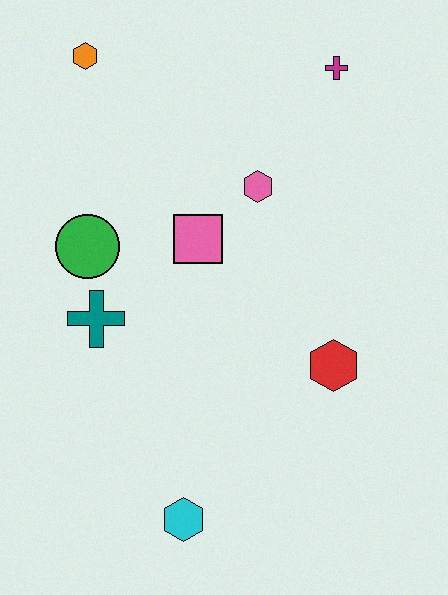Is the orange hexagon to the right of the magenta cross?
No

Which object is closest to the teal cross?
The green circle is closest to the teal cross.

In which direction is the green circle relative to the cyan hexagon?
The green circle is above the cyan hexagon.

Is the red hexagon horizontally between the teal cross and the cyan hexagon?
No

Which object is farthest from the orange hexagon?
The cyan hexagon is farthest from the orange hexagon.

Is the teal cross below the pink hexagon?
Yes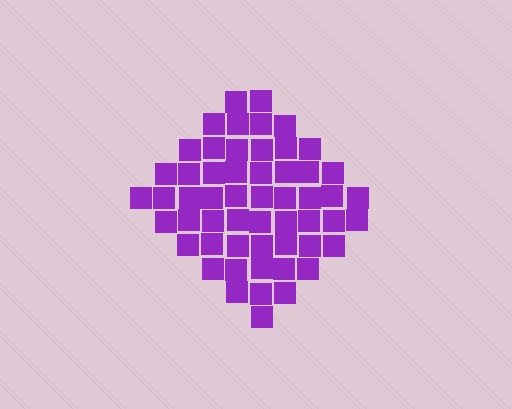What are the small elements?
The small elements are squares.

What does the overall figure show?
The overall figure shows a diamond.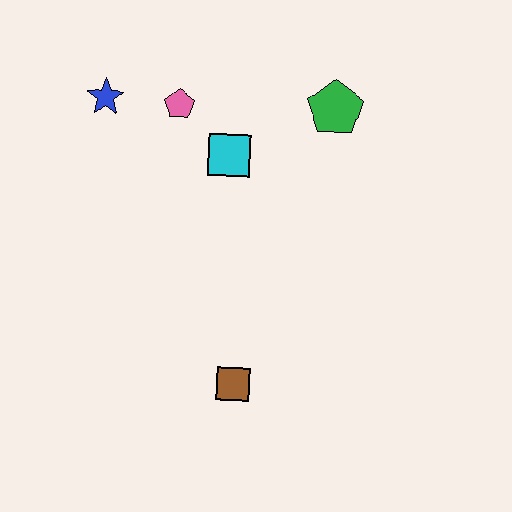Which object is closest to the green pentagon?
The cyan square is closest to the green pentagon.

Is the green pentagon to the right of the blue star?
Yes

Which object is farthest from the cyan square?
The brown square is farthest from the cyan square.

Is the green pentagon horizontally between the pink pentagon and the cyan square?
No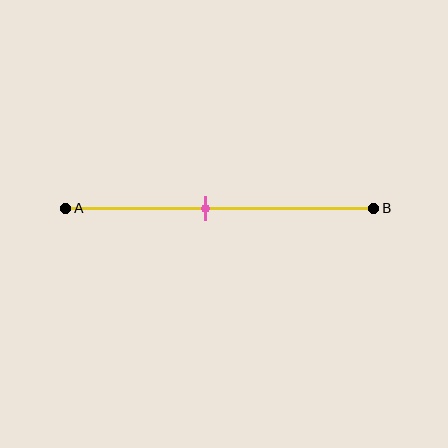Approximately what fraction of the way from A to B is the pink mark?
The pink mark is approximately 45% of the way from A to B.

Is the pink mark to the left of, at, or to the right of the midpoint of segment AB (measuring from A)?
The pink mark is to the left of the midpoint of segment AB.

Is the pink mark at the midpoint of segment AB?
No, the mark is at about 45% from A, not at the 50% midpoint.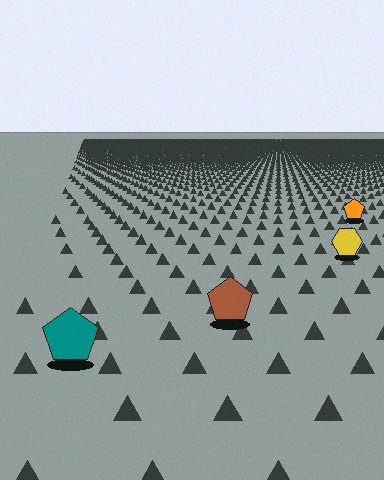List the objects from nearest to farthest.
From nearest to farthest: the teal pentagon, the brown pentagon, the yellow hexagon, the orange pentagon.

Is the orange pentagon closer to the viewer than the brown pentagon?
No. The brown pentagon is closer — you can tell from the texture gradient: the ground texture is coarser near it.